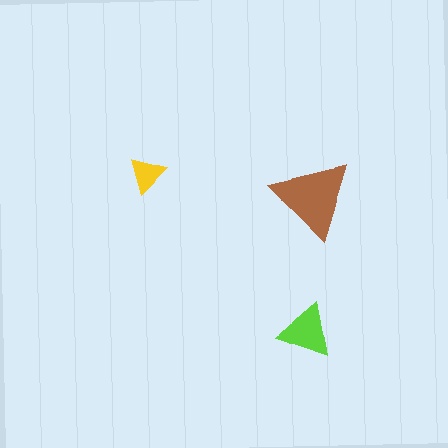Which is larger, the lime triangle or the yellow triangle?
The lime one.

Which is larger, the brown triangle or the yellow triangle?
The brown one.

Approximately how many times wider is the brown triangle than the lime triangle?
About 1.5 times wider.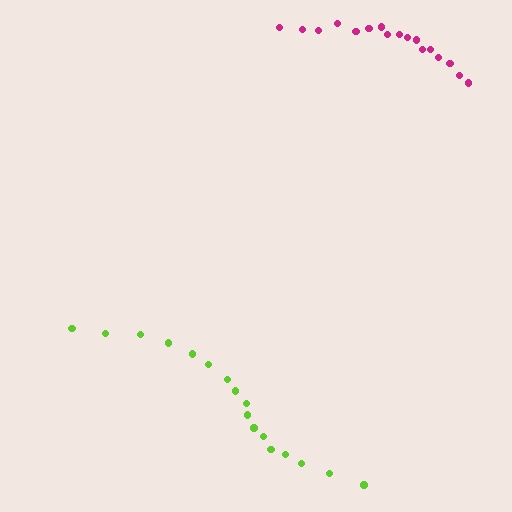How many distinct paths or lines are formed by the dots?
There are 2 distinct paths.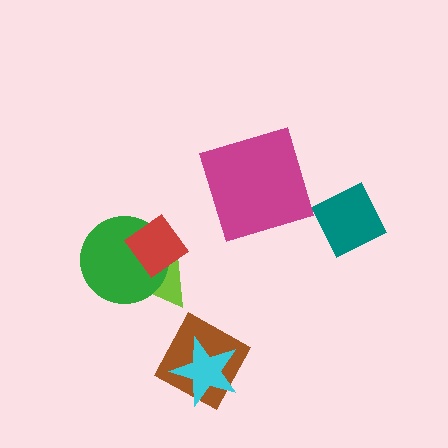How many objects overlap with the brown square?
1 object overlaps with the brown square.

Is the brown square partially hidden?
Yes, it is partially covered by another shape.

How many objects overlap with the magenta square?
0 objects overlap with the magenta square.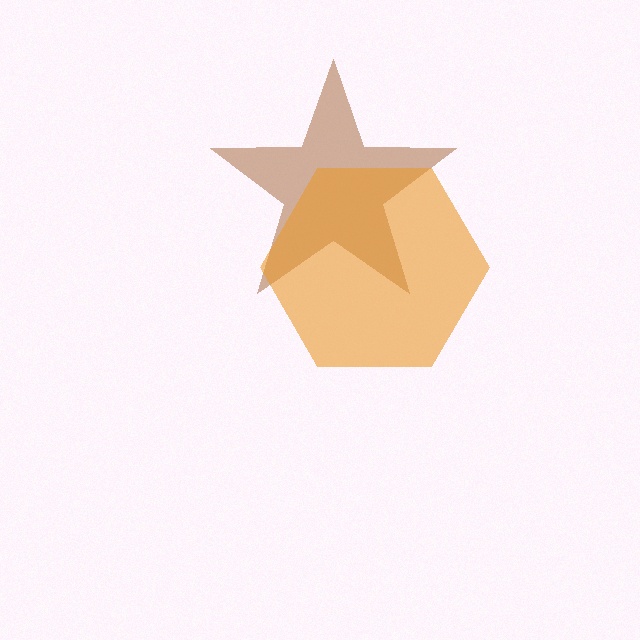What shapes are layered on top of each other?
The layered shapes are: a brown star, an orange hexagon.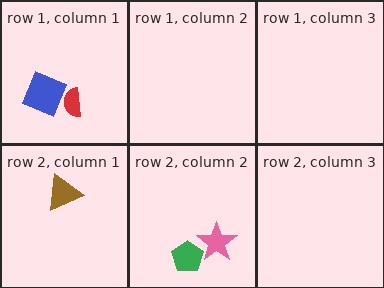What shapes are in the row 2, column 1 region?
The brown triangle.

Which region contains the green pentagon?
The row 2, column 2 region.